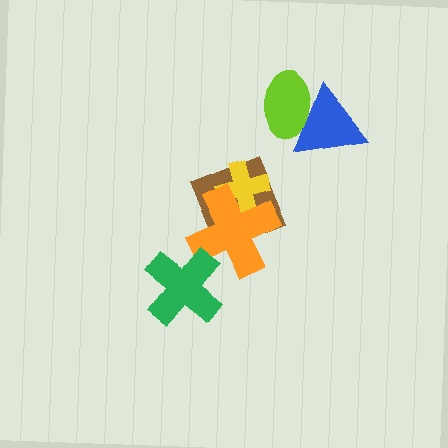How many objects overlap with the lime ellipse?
1 object overlaps with the lime ellipse.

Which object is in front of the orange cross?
The green cross is in front of the orange cross.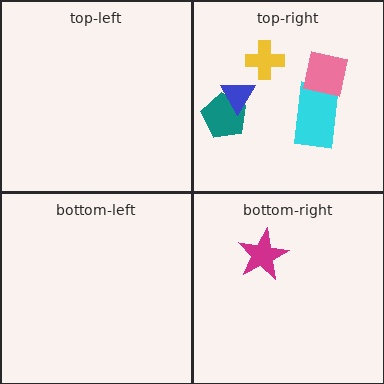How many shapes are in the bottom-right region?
1.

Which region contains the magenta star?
The bottom-right region.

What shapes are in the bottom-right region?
The magenta star.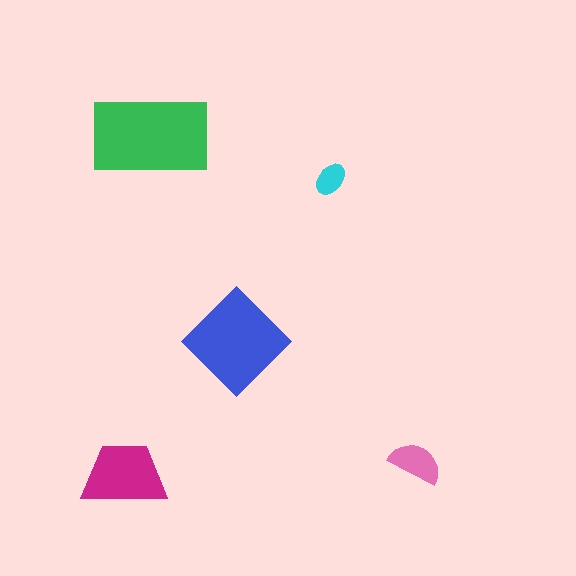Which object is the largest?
The green rectangle.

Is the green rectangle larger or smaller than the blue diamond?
Larger.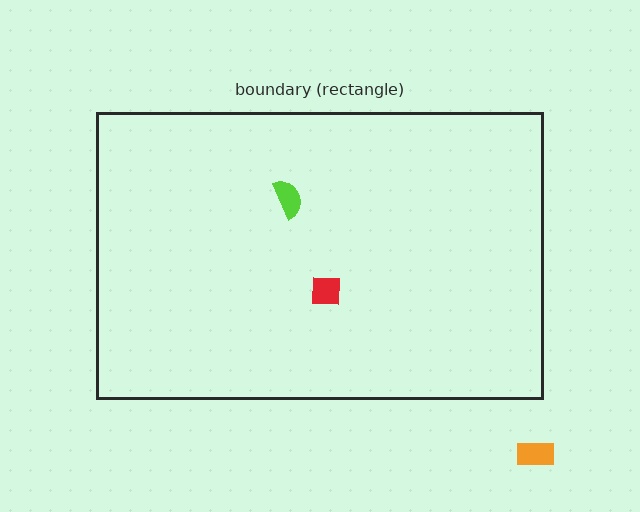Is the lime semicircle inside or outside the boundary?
Inside.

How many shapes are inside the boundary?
2 inside, 1 outside.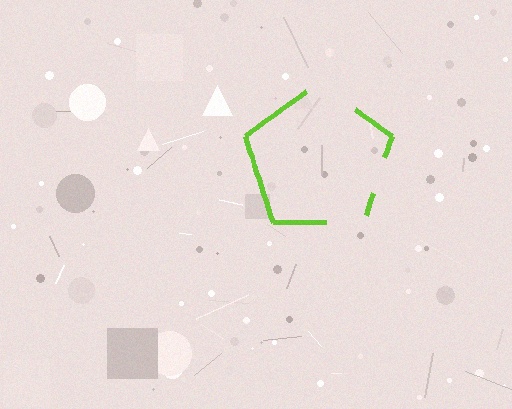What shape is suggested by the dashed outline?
The dashed outline suggests a pentagon.